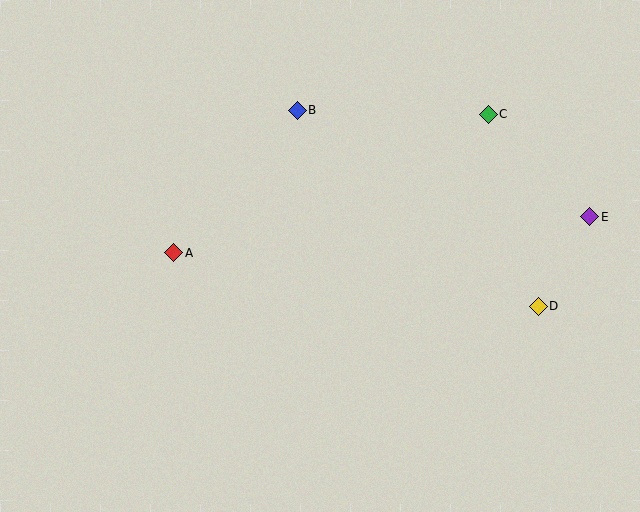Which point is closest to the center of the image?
Point A at (174, 253) is closest to the center.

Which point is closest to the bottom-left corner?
Point A is closest to the bottom-left corner.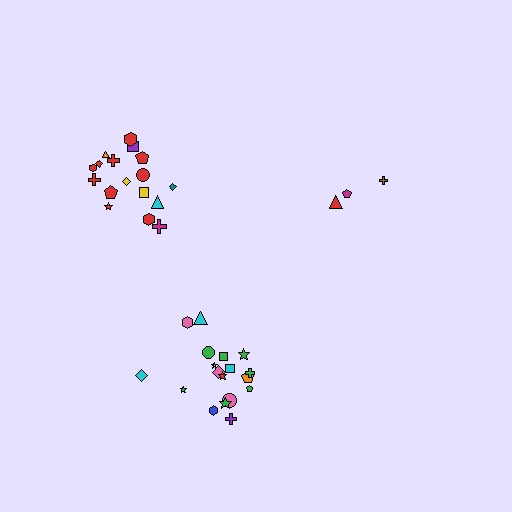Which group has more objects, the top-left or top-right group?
The top-left group.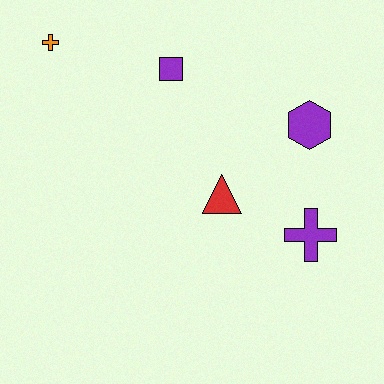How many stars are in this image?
There are no stars.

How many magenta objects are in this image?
There are no magenta objects.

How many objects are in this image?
There are 5 objects.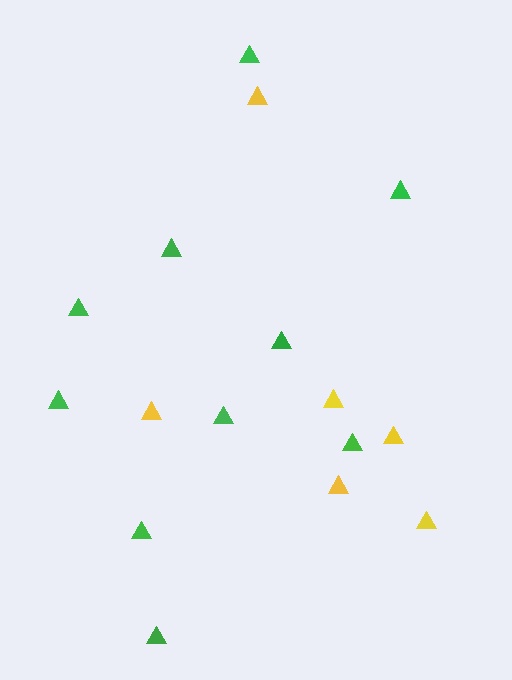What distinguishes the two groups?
There are 2 groups: one group of yellow triangles (6) and one group of green triangles (10).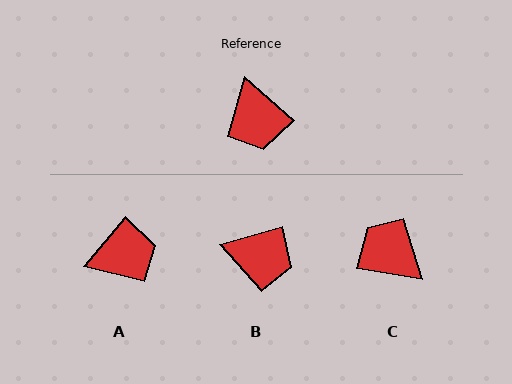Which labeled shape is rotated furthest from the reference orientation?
C, about 148 degrees away.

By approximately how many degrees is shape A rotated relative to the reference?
Approximately 92 degrees counter-clockwise.